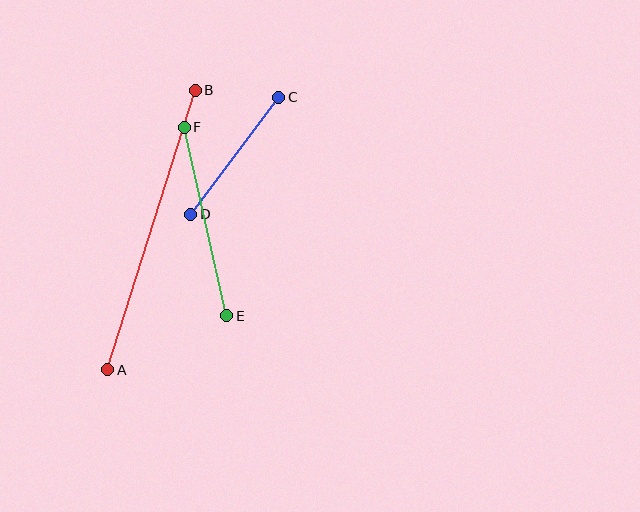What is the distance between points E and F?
The distance is approximately 193 pixels.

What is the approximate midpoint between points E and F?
The midpoint is at approximately (205, 221) pixels.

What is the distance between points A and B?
The distance is approximately 293 pixels.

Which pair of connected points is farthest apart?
Points A and B are farthest apart.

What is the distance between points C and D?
The distance is approximately 147 pixels.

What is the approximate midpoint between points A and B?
The midpoint is at approximately (152, 230) pixels.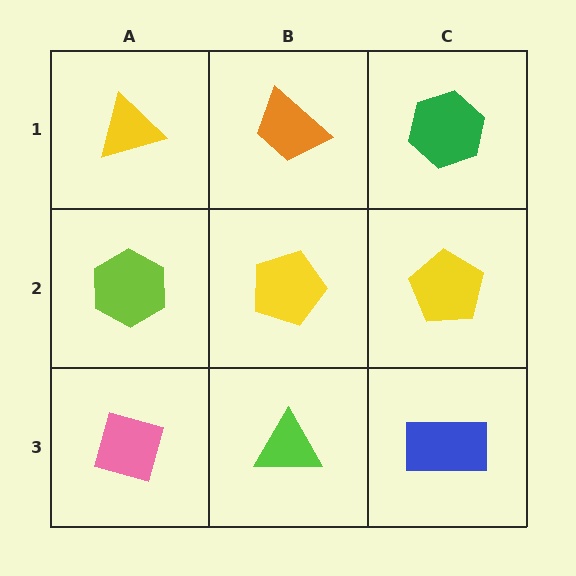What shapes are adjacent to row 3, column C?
A yellow pentagon (row 2, column C), a lime triangle (row 3, column B).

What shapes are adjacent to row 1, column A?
A lime hexagon (row 2, column A), an orange trapezoid (row 1, column B).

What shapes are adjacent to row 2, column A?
A yellow triangle (row 1, column A), a pink diamond (row 3, column A), a yellow pentagon (row 2, column B).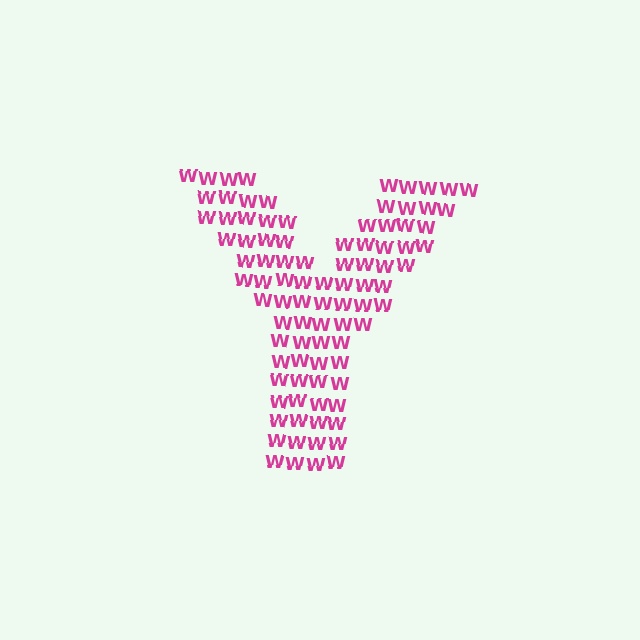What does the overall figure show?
The overall figure shows the letter Y.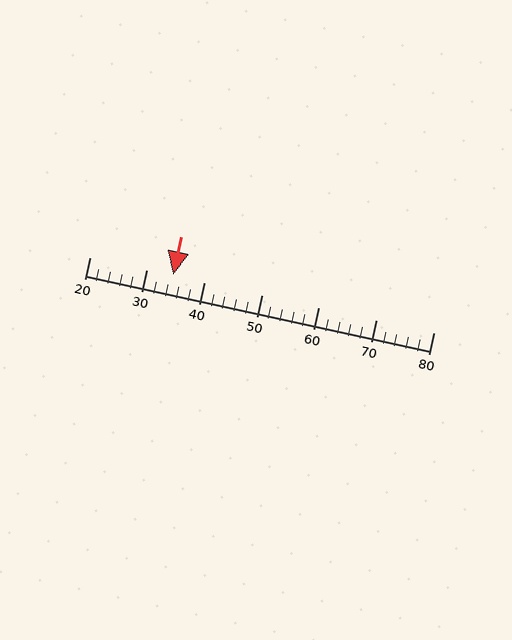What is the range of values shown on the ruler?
The ruler shows values from 20 to 80.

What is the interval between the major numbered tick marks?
The major tick marks are spaced 10 units apart.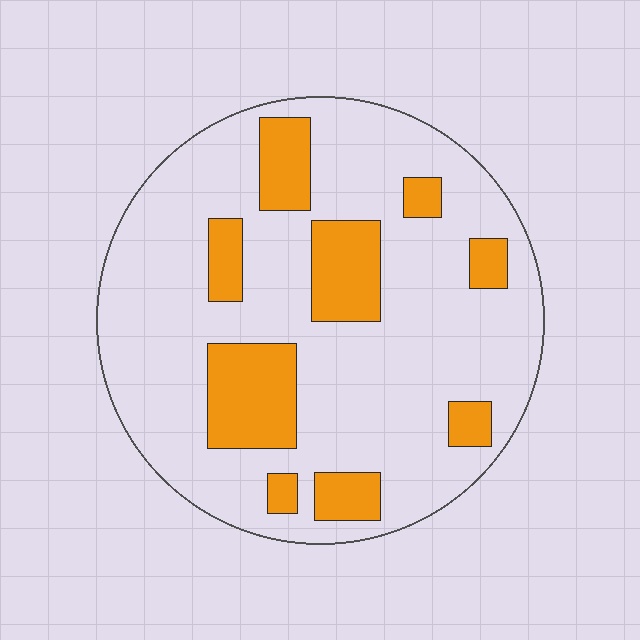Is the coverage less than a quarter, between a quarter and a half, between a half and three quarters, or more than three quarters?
Less than a quarter.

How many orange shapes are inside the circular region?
9.